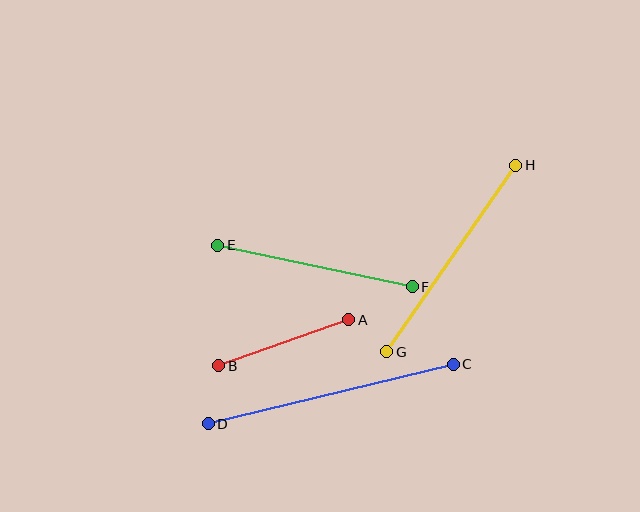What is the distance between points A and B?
The distance is approximately 138 pixels.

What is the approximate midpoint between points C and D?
The midpoint is at approximately (331, 394) pixels.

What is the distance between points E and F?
The distance is approximately 199 pixels.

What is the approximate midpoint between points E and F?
The midpoint is at approximately (315, 266) pixels.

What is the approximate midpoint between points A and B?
The midpoint is at approximately (284, 343) pixels.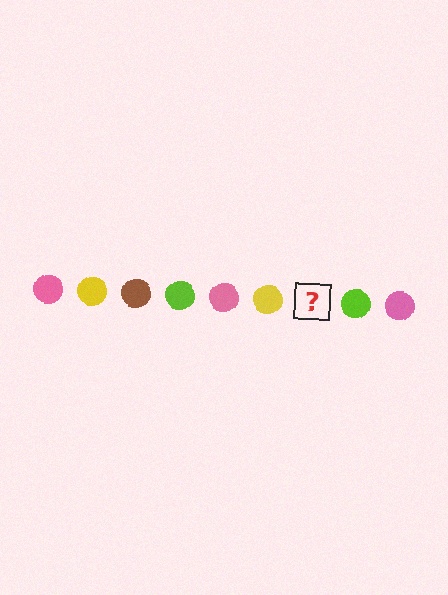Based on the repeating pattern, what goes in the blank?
The blank should be a brown circle.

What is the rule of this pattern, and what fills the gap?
The rule is that the pattern cycles through pink, yellow, brown, lime circles. The gap should be filled with a brown circle.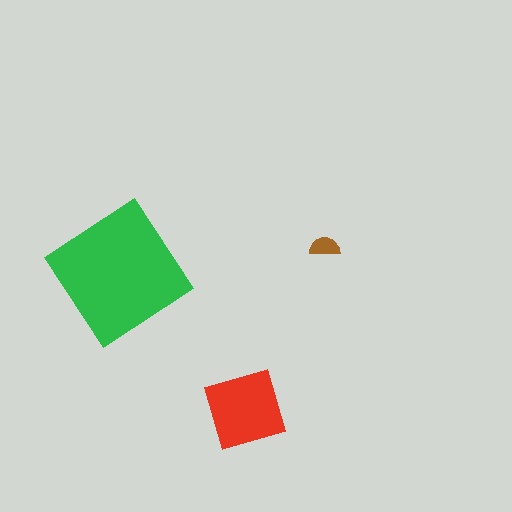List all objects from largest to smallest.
The green diamond, the red diamond, the brown semicircle.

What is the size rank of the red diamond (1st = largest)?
2nd.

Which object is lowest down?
The red diamond is bottommost.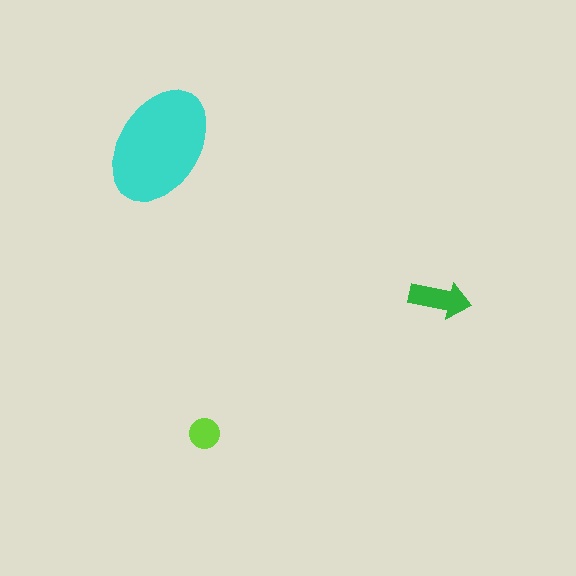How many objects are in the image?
There are 3 objects in the image.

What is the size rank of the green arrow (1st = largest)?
2nd.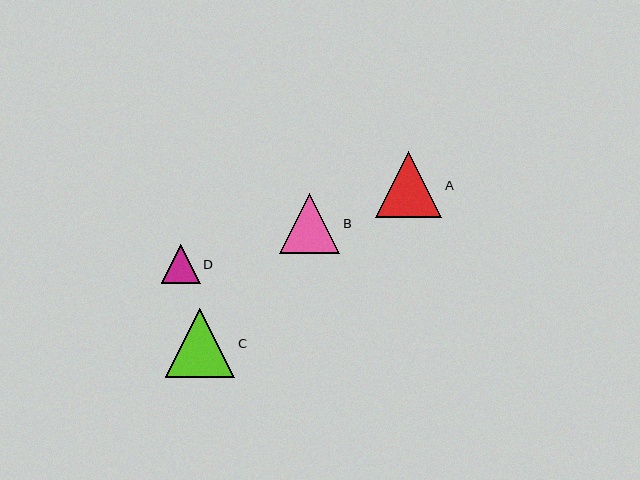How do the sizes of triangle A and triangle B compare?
Triangle A and triangle B are approximately the same size.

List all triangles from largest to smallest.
From largest to smallest: C, A, B, D.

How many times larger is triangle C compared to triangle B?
Triangle C is approximately 1.1 times the size of triangle B.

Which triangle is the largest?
Triangle C is the largest with a size of approximately 69 pixels.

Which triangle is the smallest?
Triangle D is the smallest with a size of approximately 38 pixels.